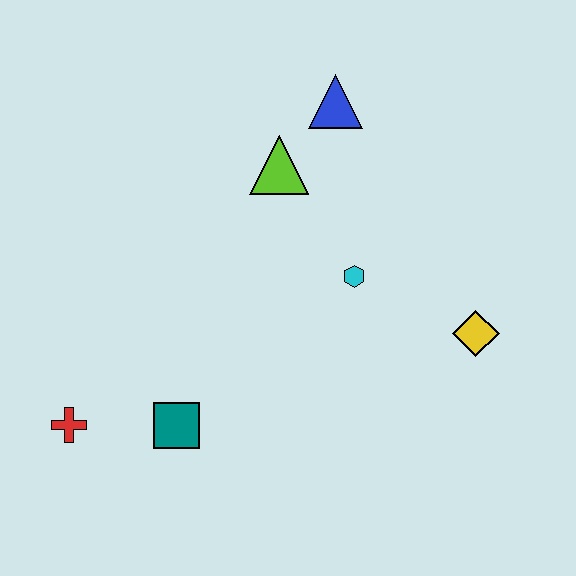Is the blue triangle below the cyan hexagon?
No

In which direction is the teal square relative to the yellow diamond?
The teal square is to the left of the yellow diamond.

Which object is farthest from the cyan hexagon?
The red cross is farthest from the cyan hexagon.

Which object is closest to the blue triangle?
The lime triangle is closest to the blue triangle.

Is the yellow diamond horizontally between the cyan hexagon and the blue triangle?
No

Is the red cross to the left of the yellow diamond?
Yes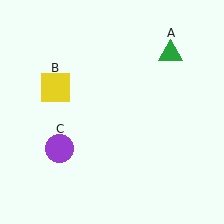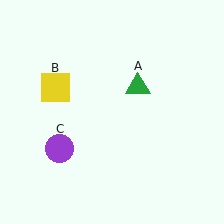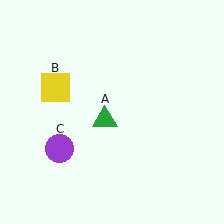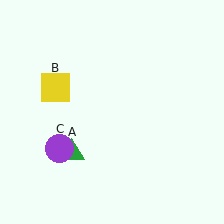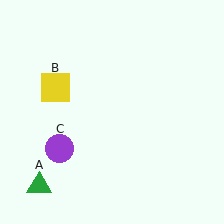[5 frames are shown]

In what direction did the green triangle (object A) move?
The green triangle (object A) moved down and to the left.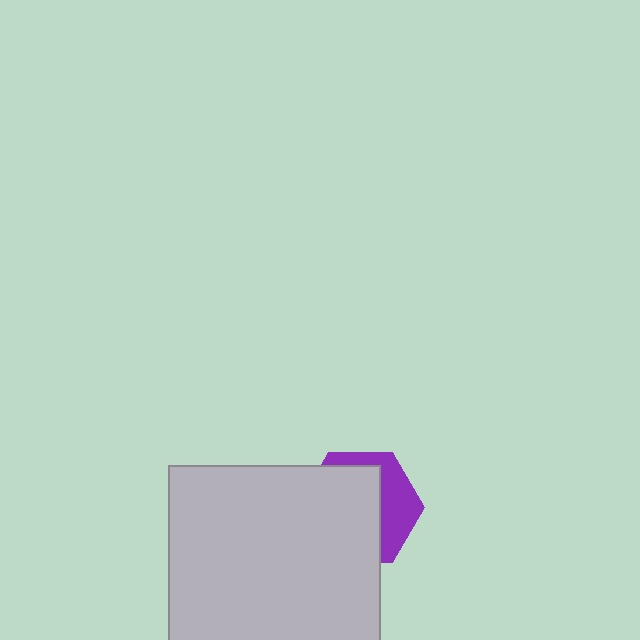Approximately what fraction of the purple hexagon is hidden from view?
Roughly 64% of the purple hexagon is hidden behind the light gray rectangle.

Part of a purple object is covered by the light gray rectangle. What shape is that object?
It is a hexagon.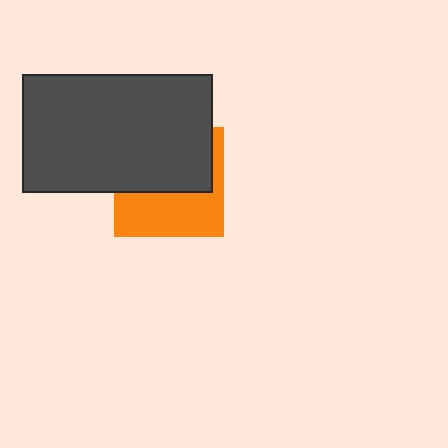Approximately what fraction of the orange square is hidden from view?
Roughly 55% of the orange square is hidden behind the dark gray rectangle.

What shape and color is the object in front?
The object in front is a dark gray rectangle.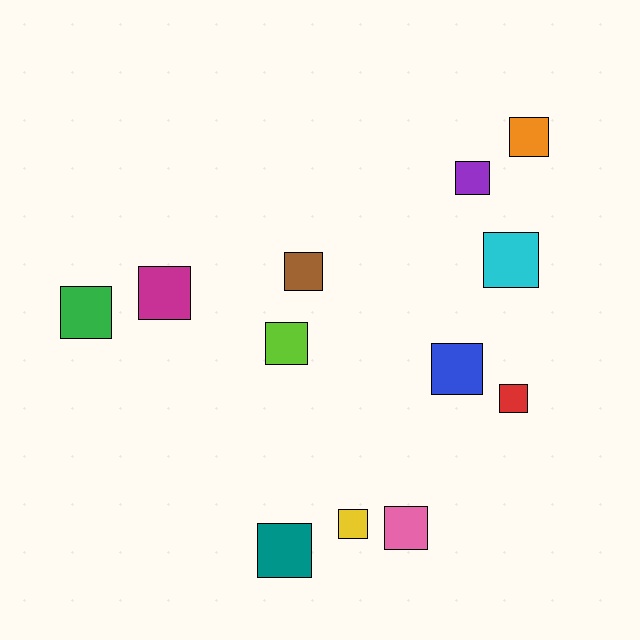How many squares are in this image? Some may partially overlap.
There are 12 squares.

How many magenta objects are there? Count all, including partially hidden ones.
There is 1 magenta object.